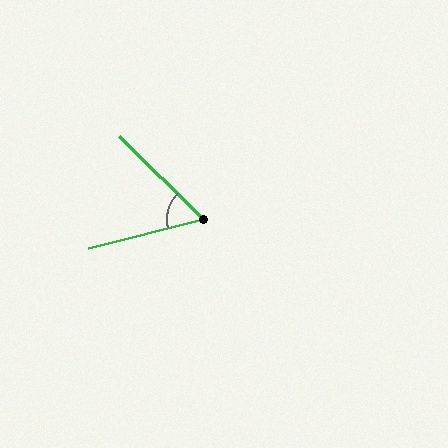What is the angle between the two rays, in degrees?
Approximately 59 degrees.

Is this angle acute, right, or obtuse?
It is acute.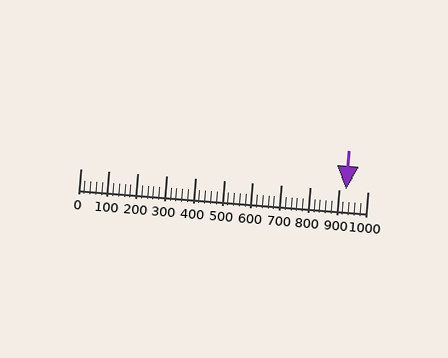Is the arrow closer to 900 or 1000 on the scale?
The arrow is closer to 900.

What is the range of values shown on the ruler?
The ruler shows values from 0 to 1000.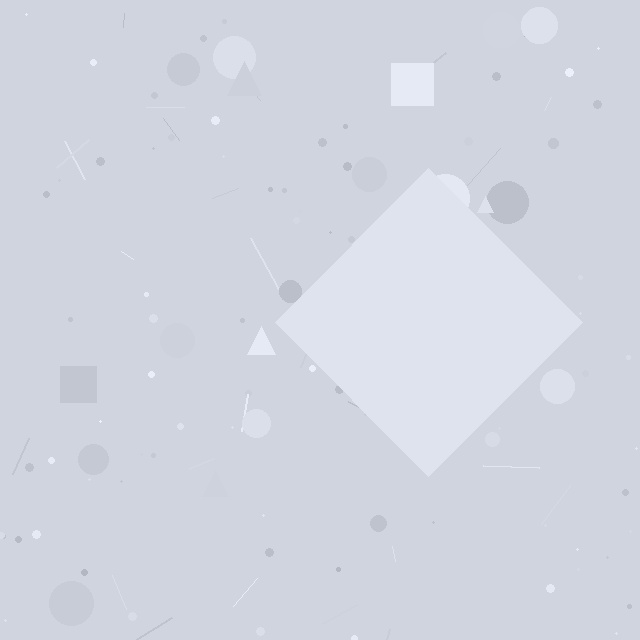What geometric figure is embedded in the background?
A diamond is embedded in the background.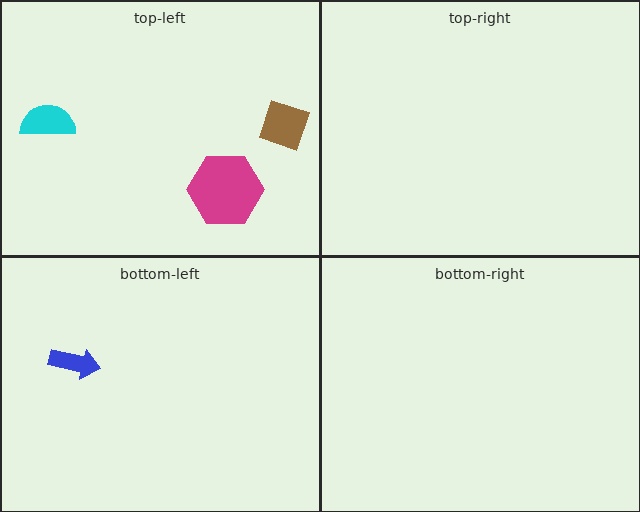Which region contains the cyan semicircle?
The top-left region.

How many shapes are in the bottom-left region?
1.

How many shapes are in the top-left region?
3.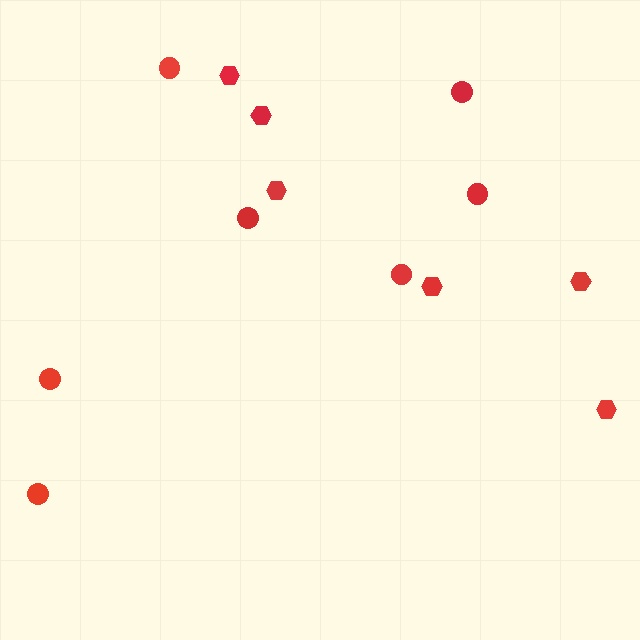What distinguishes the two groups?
There are 2 groups: one group of circles (7) and one group of hexagons (6).